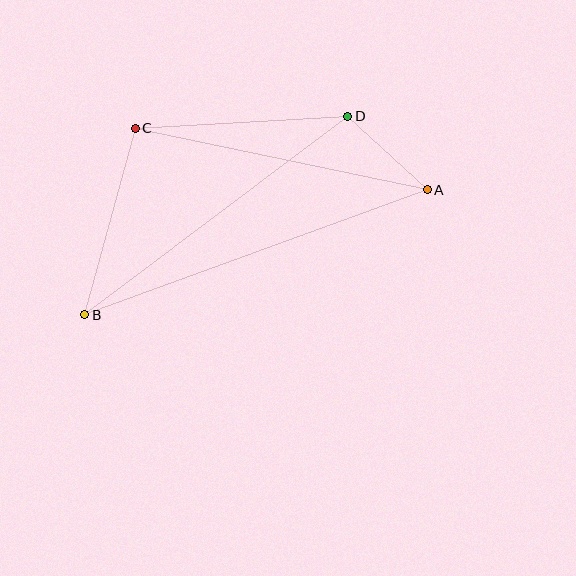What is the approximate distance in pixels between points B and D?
The distance between B and D is approximately 330 pixels.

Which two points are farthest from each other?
Points A and B are farthest from each other.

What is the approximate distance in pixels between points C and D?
The distance between C and D is approximately 213 pixels.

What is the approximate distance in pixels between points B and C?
The distance between B and C is approximately 193 pixels.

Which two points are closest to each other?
Points A and D are closest to each other.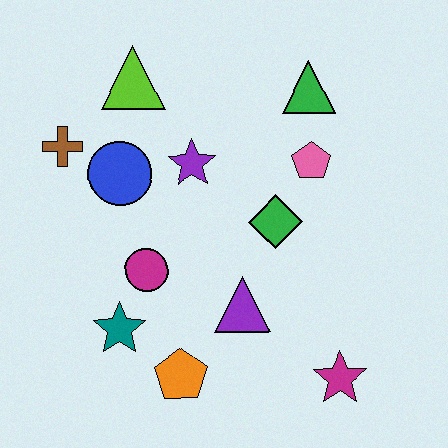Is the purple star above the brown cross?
No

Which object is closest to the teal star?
The magenta circle is closest to the teal star.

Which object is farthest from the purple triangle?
The lime triangle is farthest from the purple triangle.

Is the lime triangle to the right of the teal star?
Yes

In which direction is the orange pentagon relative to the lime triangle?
The orange pentagon is below the lime triangle.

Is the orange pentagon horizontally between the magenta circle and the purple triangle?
Yes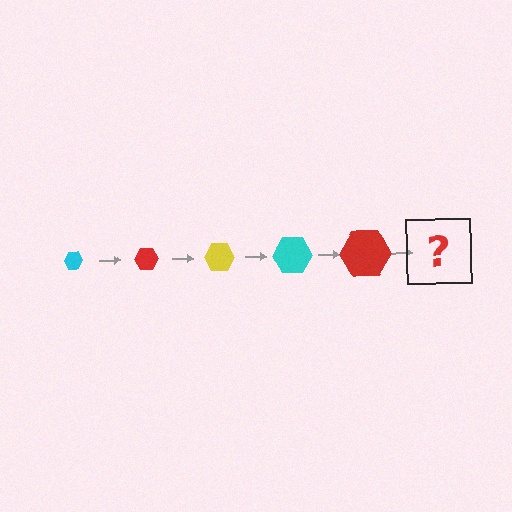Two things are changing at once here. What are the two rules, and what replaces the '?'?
The two rules are that the hexagon grows larger each step and the color cycles through cyan, red, and yellow. The '?' should be a yellow hexagon, larger than the previous one.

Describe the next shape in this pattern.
It should be a yellow hexagon, larger than the previous one.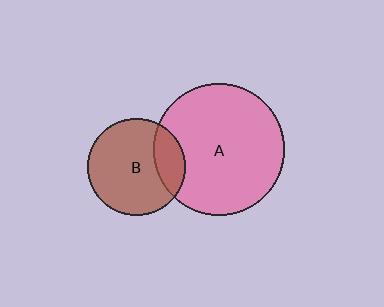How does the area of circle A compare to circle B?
Approximately 1.8 times.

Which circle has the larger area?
Circle A (pink).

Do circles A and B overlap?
Yes.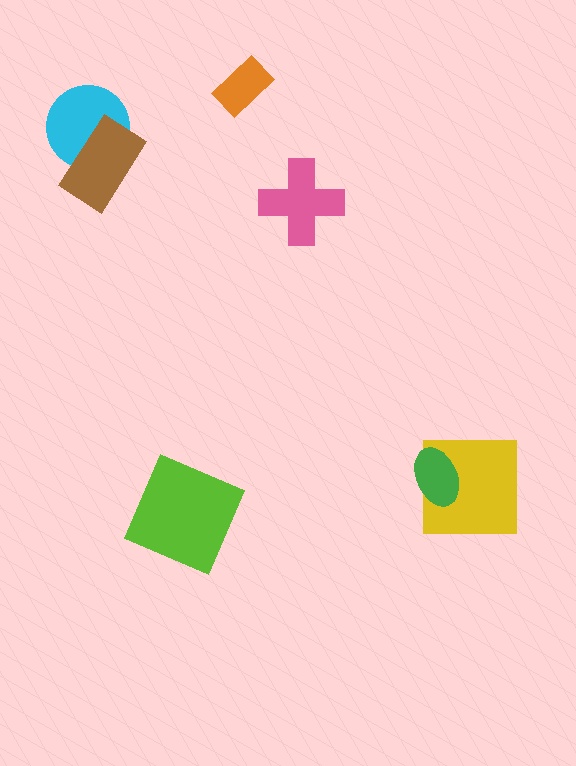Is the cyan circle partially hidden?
Yes, it is partially covered by another shape.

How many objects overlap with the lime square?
0 objects overlap with the lime square.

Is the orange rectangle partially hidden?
No, no other shape covers it.